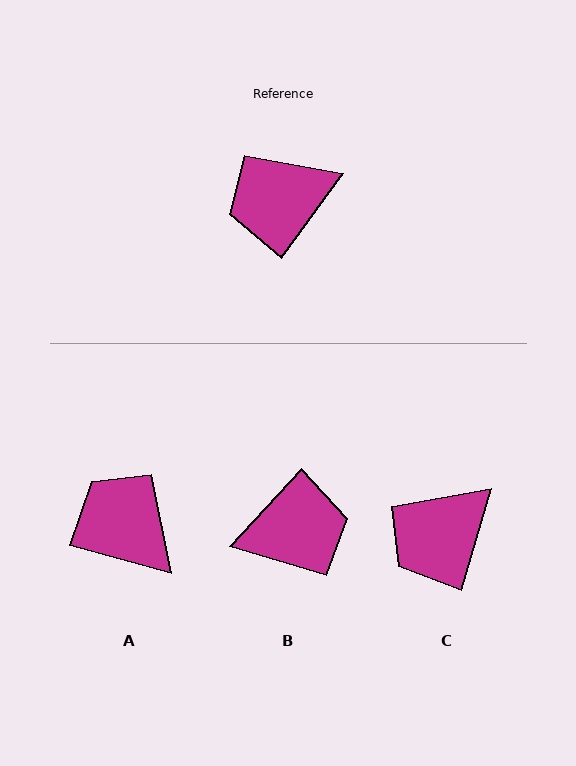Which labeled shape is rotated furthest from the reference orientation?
B, about 173 degrees away.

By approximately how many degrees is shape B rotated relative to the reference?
Approximately 173 degrees counter-clockwise.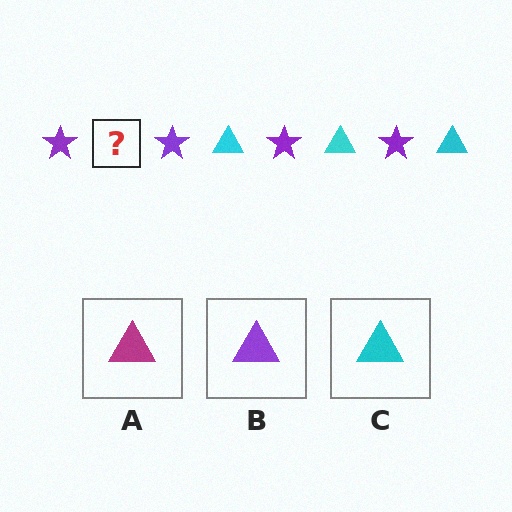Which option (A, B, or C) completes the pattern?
C.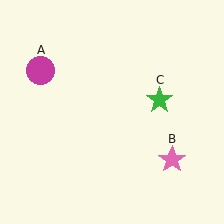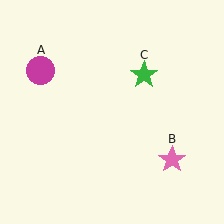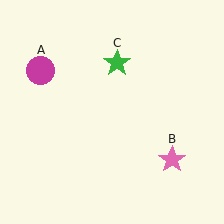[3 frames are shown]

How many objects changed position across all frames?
1 object changed position: green star (object C).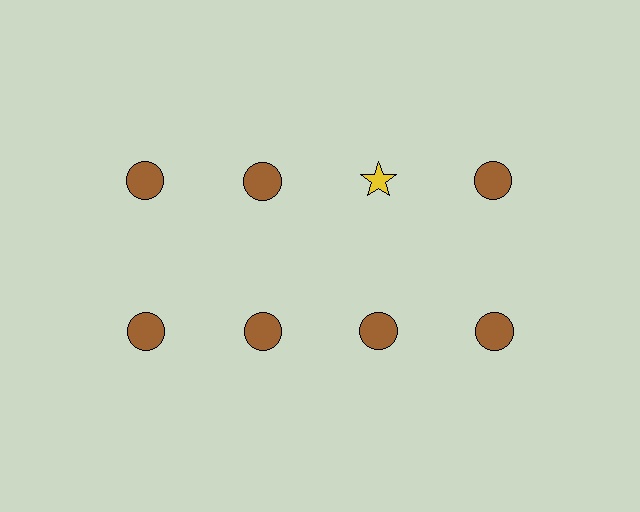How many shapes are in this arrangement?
There are 8 shapes arranged in a grid pattern.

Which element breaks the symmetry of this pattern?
The yellow star in the top row, center column breaks the symmetry. All other shapes are brown circles.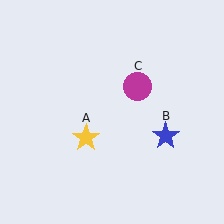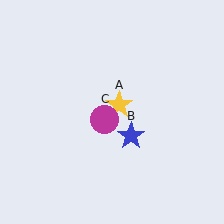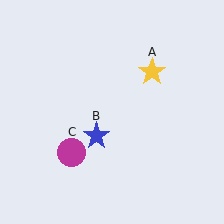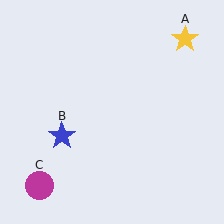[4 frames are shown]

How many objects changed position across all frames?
3 objects changed position: yellow star (object A), blue star (object B), magenta circle (object C).